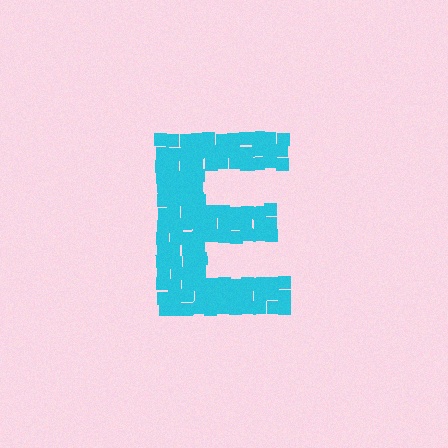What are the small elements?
The small elements are squares.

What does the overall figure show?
The overall figure shows the letter E.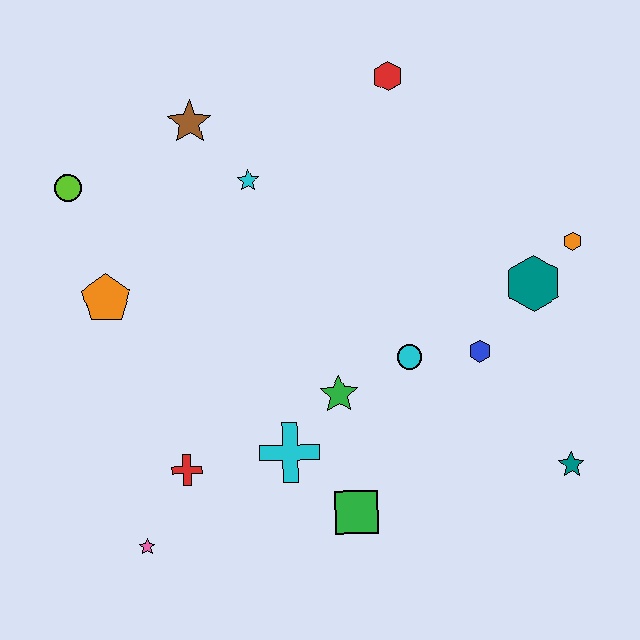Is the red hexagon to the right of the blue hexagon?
No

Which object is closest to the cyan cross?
The green star is closest to the cyan cross.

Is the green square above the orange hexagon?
No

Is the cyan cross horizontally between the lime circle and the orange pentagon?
No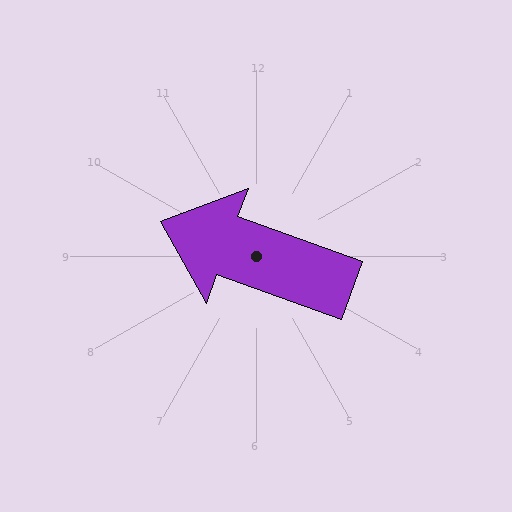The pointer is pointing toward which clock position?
Roughly 10 o'clock.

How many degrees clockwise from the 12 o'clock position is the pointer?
Approximately 290 degrees.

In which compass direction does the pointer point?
West.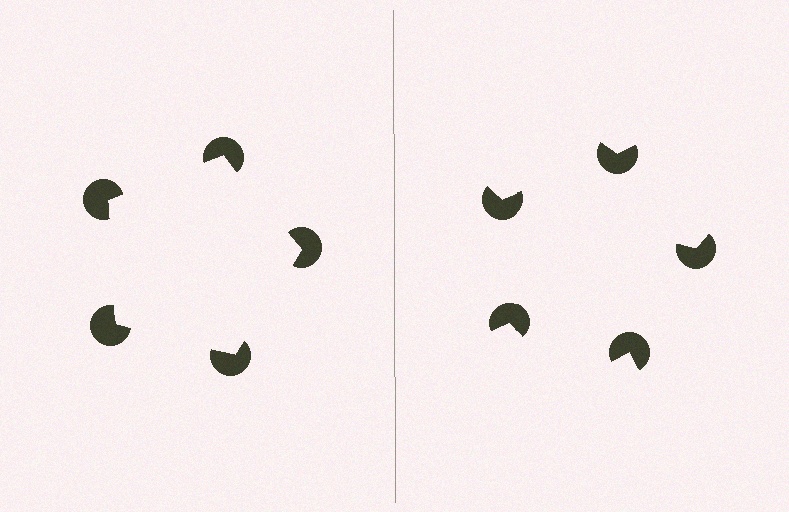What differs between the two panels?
The pac-man discs are positioned identically on both sides; only the wedge orientations differ. On the left they align to a pentagon; on the right they are misaligned.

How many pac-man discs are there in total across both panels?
10 — 5 on each side.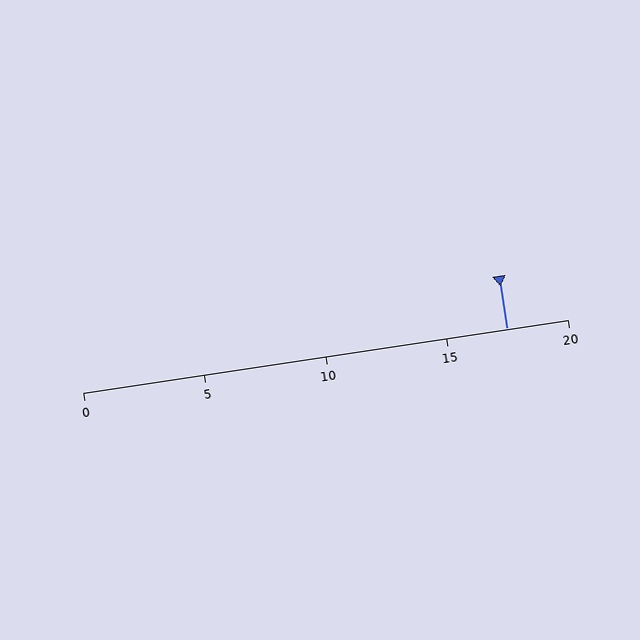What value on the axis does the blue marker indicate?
The marker indicates approximately 17.5.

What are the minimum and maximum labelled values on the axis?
The axis runs from 0 to 20.